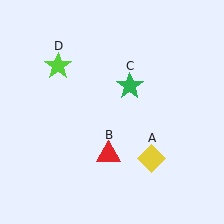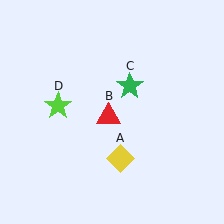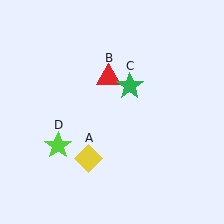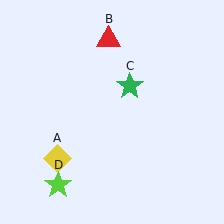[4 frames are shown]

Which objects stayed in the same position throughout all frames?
Green star (object C) remained stationary.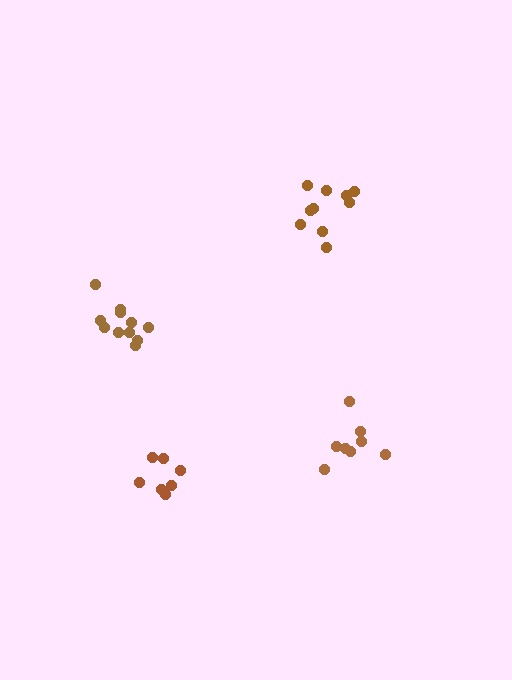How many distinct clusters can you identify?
There are 4 distinct clusters.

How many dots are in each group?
Group 1: 10 dots, Group 2: 11 dots, Group 3: 8 dots, Group 4: 7 dots (36 total).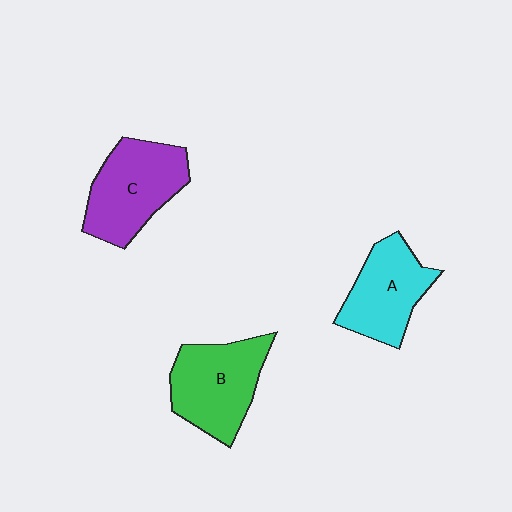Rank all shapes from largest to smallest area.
From largest to smallest: C (purple), B (green), A (cyan).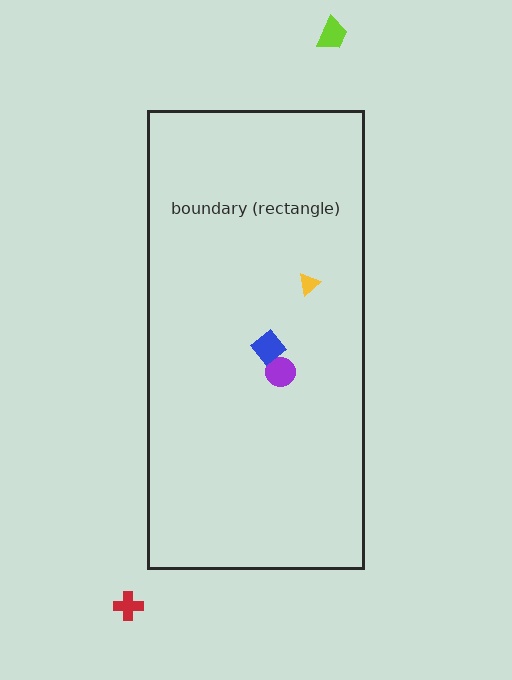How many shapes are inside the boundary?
3 inside, 2 outside.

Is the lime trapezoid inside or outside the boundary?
Outside.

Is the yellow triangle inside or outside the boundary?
Inside.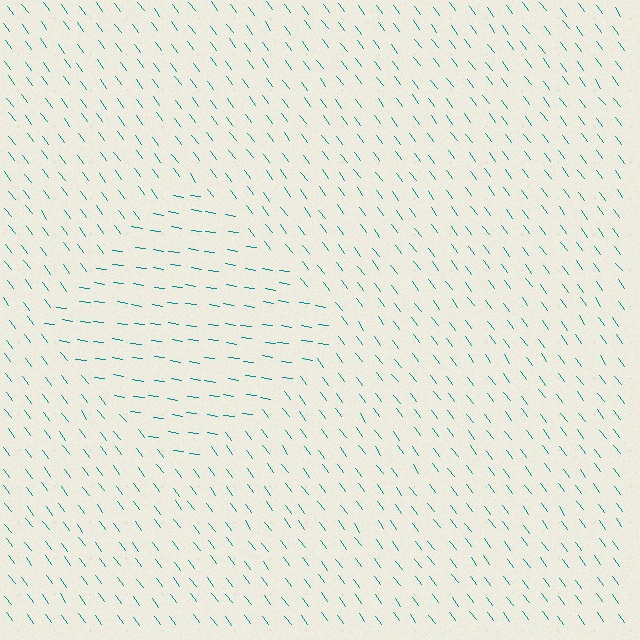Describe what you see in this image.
The image is filled with small teal line segments. A diamond region in the image has lines oriented differently from the surrounding lines, creating a visible texture boundary.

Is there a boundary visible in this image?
Yes, there is a texture boundary formed by a change in line orientation.